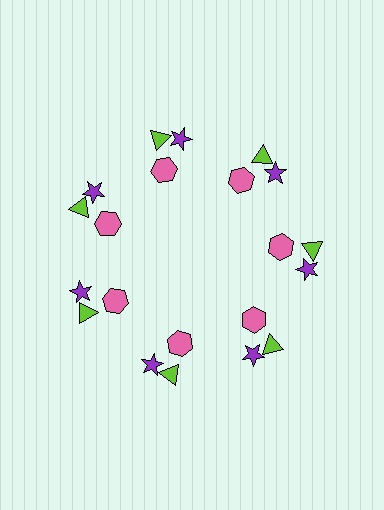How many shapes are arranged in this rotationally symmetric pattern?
There are 21 shapes, arranged in 7 groups of 3.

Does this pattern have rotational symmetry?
Yes, this pattern has 7-fold rotational symmetry. It looks the same after rotating 51 degrees around the center.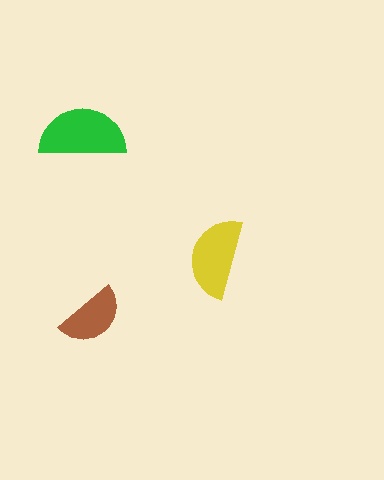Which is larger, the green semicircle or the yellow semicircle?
The green one.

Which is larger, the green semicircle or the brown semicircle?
The green one.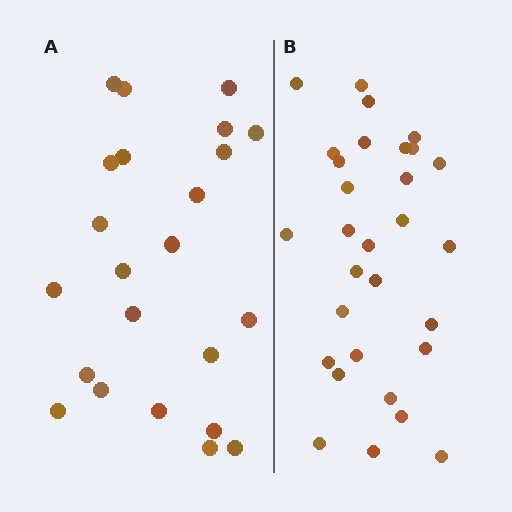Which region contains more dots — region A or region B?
Region B (the right region) has more dots.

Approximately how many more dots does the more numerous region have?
Region B has roughly 8 or so more dots than region A.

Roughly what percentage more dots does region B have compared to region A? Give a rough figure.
About 30% more.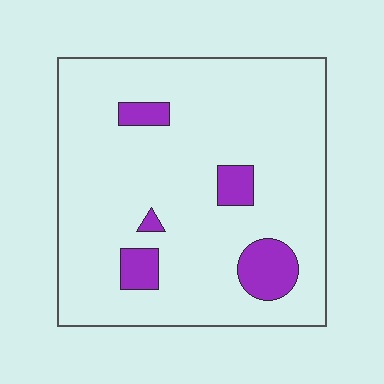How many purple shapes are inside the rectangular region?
5.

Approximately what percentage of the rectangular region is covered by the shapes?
Approximately 10%.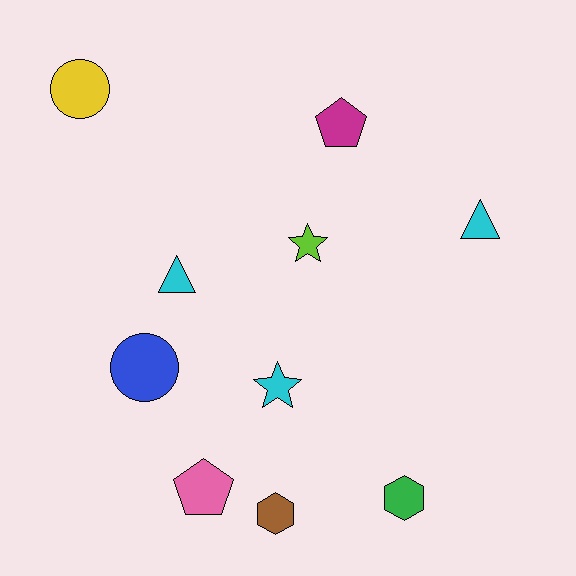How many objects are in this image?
There are 10 objects.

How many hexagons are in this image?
There are 2 hexagons.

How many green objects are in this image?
There is 1 green object.